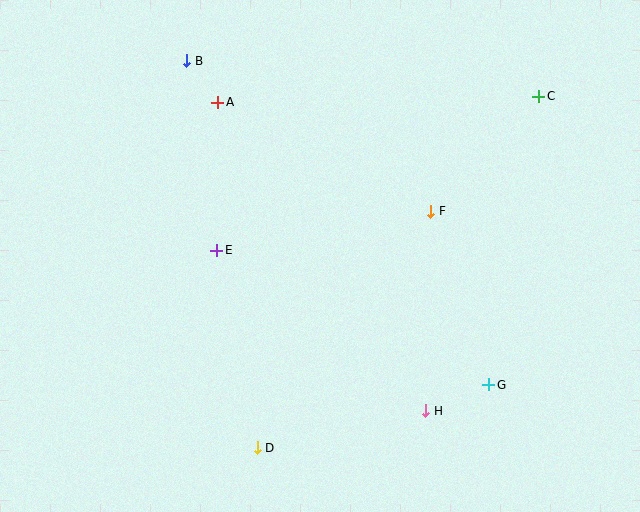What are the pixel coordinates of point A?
Point A is at (218, 102).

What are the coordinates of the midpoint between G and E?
The midpoint between G and E is at (353, 318).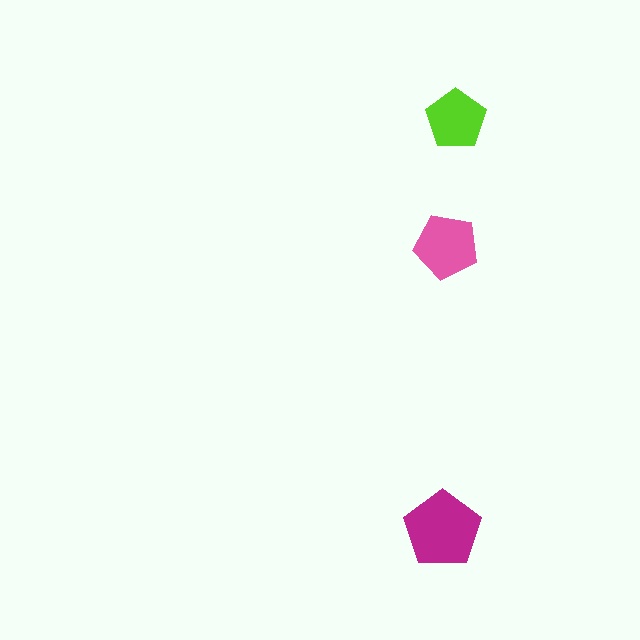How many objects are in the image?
There are 3 objects in the image.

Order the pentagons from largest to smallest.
the magenta one, the pink one, the lime one.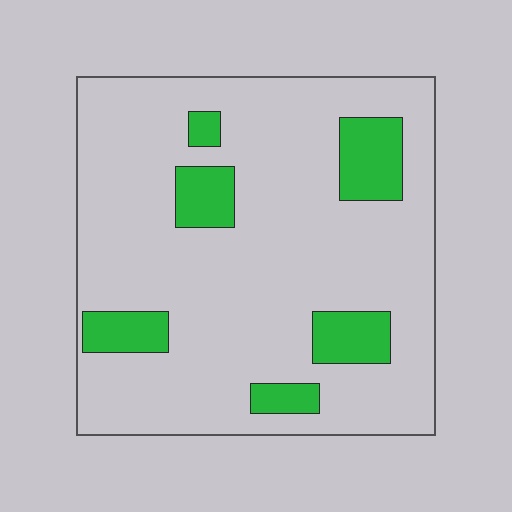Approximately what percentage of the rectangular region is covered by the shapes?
Approximately 15%.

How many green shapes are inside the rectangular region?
6.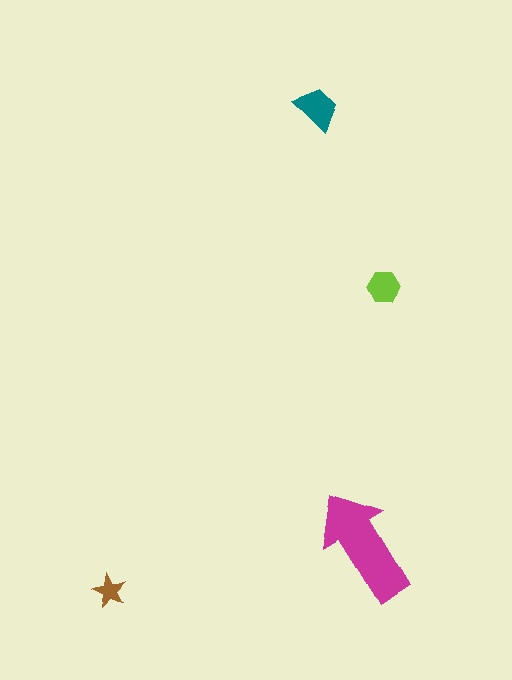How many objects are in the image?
There are 4 objects in the image.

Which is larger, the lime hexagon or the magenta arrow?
The magenta arrow.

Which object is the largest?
The magenta arrow.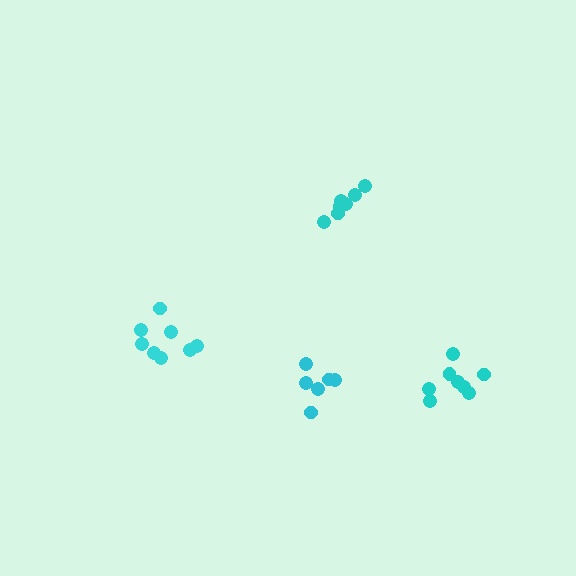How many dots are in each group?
Group 1: 6 dots, Group 2: 8 dots, Group 3: 7 dots, Group 4: 8 dots (29 total).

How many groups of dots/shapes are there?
There are 4 groups.